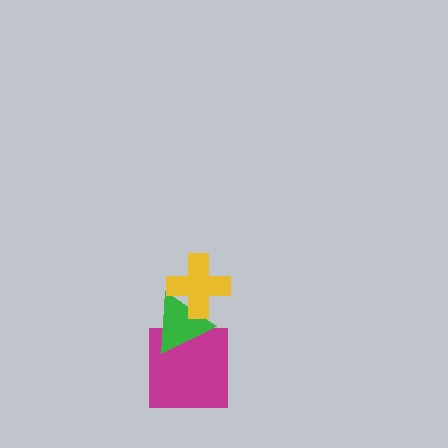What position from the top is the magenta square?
The magenta square is 3rd from the top.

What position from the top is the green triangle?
The green triangle is 2nd from the top.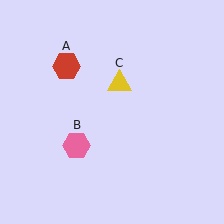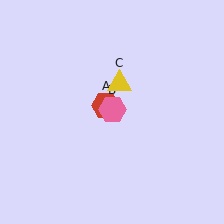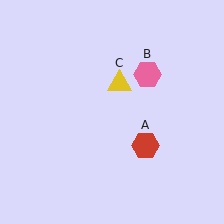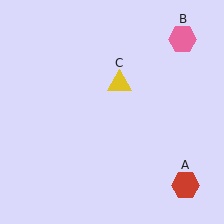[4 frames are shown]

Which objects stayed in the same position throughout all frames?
Yellow triangle (object C) remained stationary.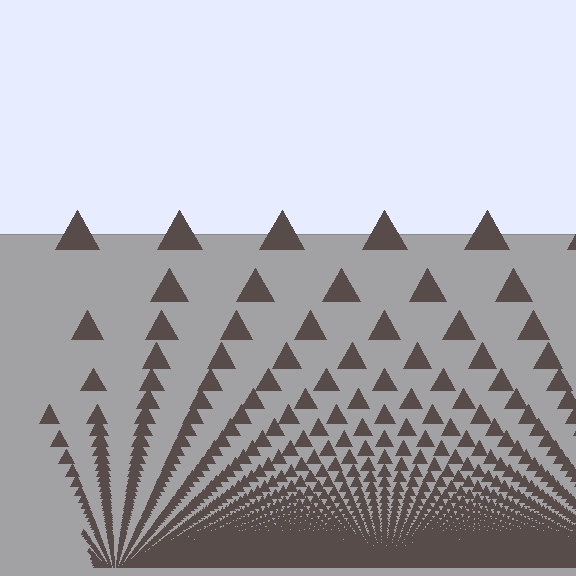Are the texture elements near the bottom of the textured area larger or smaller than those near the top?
Smaller. The gradient is inverted — elements near the bottom are smaller and denser.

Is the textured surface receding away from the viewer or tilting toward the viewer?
The surface appears to tilt toward the viewer. Texture elements get larger and sparser toward the top.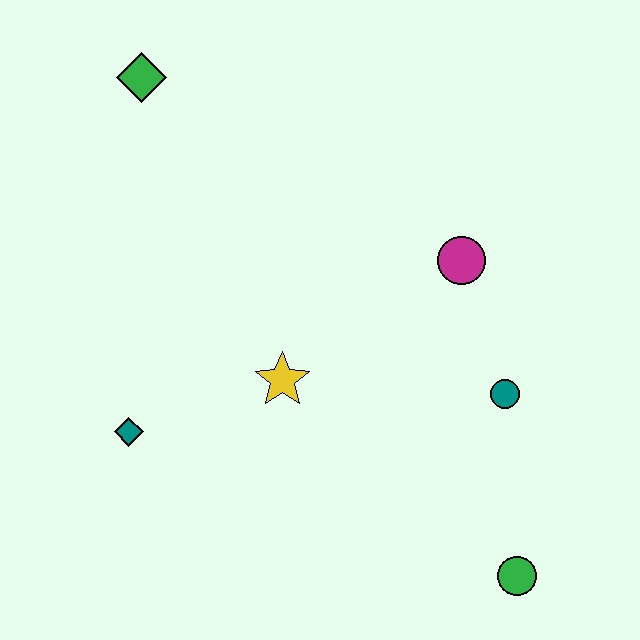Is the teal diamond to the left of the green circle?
Yes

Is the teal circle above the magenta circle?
No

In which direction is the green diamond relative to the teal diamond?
The green diamond is above the teal diamond.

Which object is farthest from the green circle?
The green diamond is farthest from the green circle.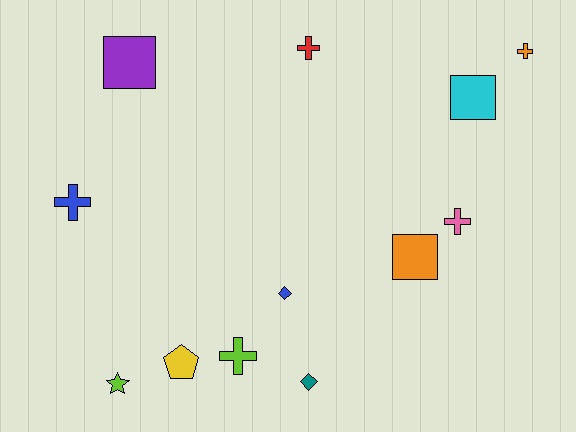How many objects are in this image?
There are 12 objects.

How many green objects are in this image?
There are no green objects.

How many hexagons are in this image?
There are no hexagons.